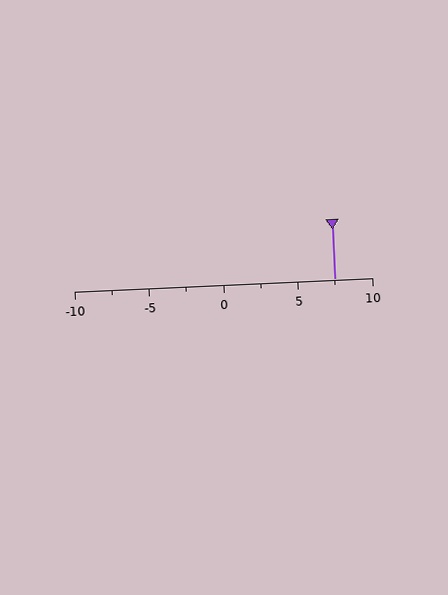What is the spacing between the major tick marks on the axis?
The major ticks are spaced 5 apart.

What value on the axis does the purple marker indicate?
The marker indicates approximately 7.5.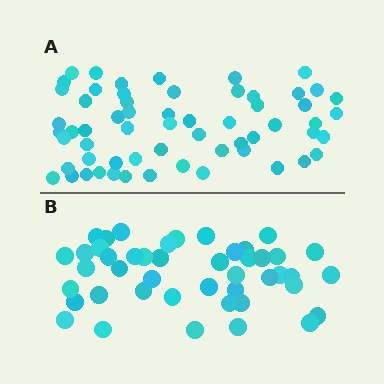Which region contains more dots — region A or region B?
Region A (the top region) has more dots.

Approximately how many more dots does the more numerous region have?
Region A has approximately 15 more dots than region B.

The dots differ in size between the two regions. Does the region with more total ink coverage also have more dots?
No. Region B has more total ink coverage because its dots are larger, but region A actually contains more individual dots. Total area can be misleading — the number of items is what matters here.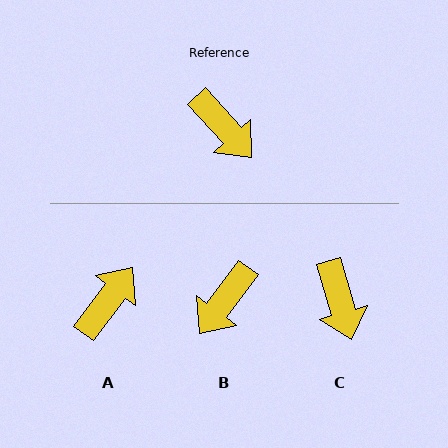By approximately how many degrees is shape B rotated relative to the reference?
Approximately 78 degrees clockwise.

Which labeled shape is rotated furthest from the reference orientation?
A, about 101 degrees away.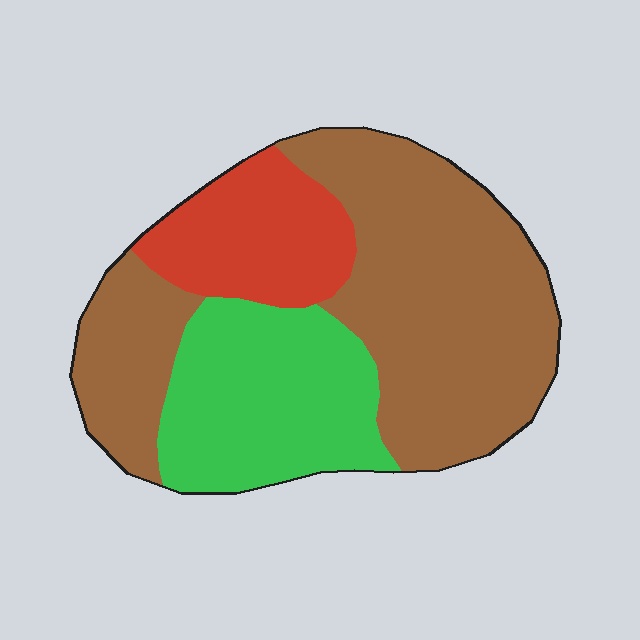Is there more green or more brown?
Brown.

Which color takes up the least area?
Red, at roughly 20%.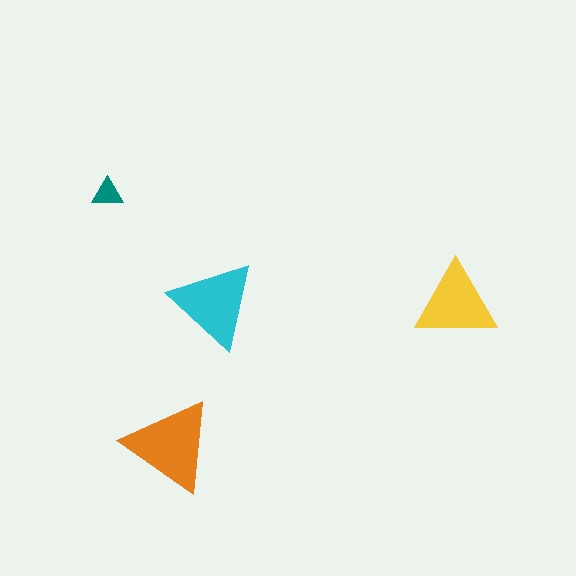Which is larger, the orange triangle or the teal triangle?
The orange one.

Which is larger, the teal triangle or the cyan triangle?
The cyan one.